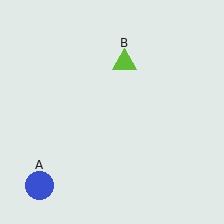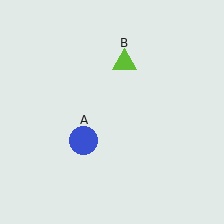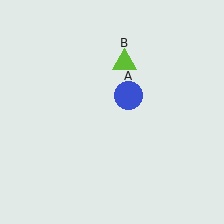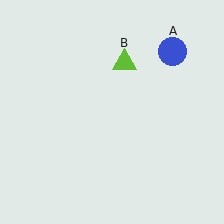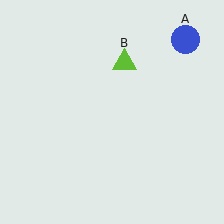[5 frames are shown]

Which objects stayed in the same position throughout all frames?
Lime triangle (object B) remained stationary.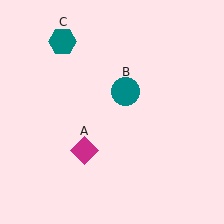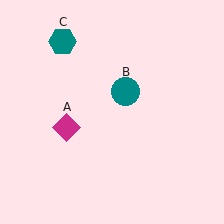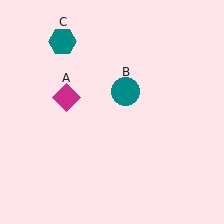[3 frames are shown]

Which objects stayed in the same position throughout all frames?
Teal circle (object B) and teal hexagon (object C) remained stationary.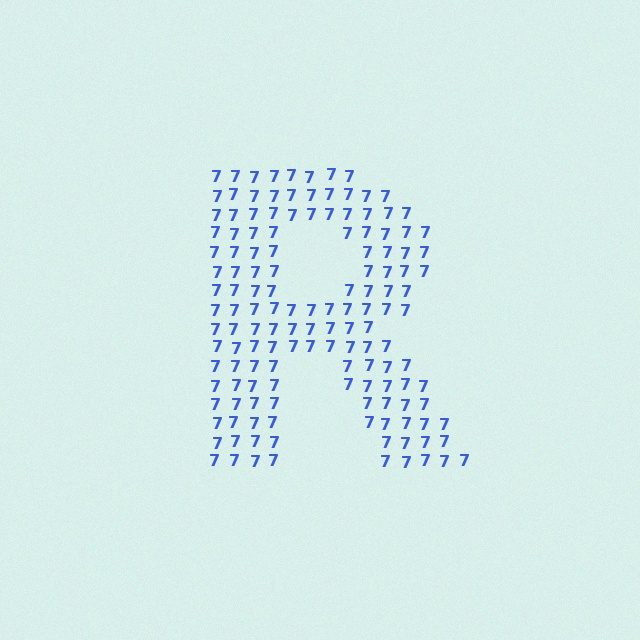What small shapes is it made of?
It is made of small digit 7's.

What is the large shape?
The large shape is the letter R.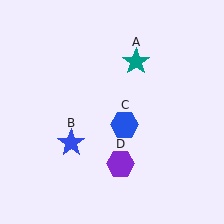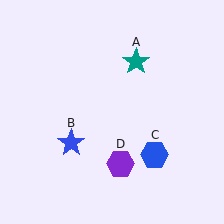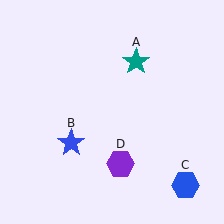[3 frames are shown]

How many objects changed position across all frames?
1 object changed position: blue hexagon (object C).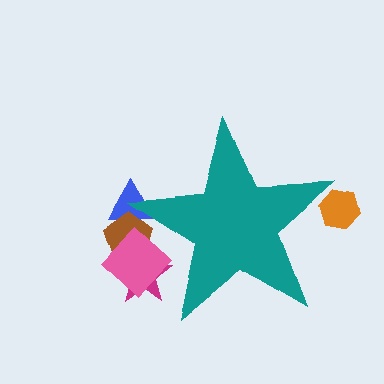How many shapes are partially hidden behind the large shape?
5 shapes are partially hidden.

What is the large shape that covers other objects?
A teal star.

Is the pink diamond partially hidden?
Yes, the pink diamond is partially hidden behind the teal star.